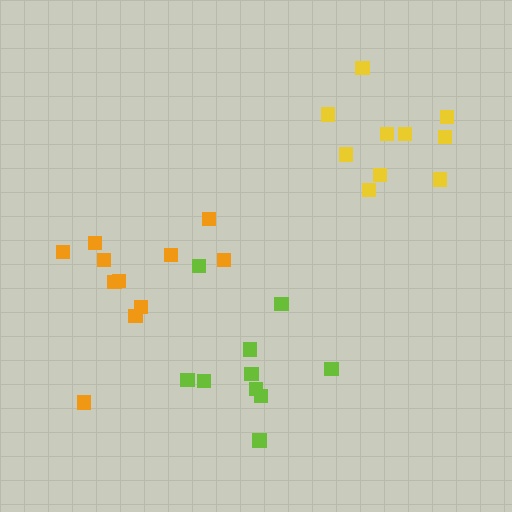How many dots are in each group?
Group 1: 11 dots, Group 2: 10 dots, Group 3: 10 dots (31 total).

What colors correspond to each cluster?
The clusters are colored: orange, yellow, lime.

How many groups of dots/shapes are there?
There are 3 groups.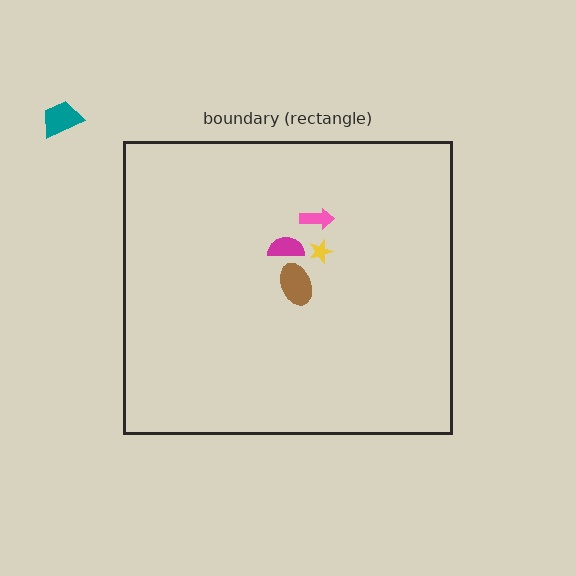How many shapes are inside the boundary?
4 inside, 1 outside.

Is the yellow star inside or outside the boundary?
Inside.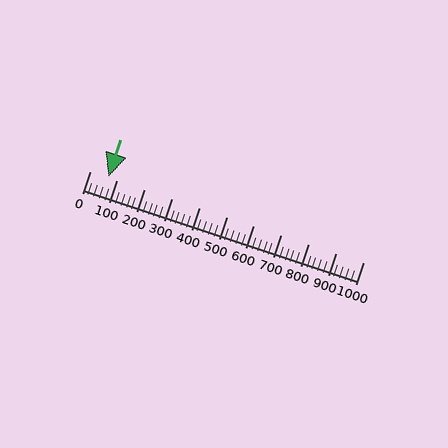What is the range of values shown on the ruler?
The ruler shows values from 0 to 1000.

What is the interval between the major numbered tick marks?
The major tick marks are spaced 100 units apart.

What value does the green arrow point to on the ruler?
The green arrow points to approximately 69.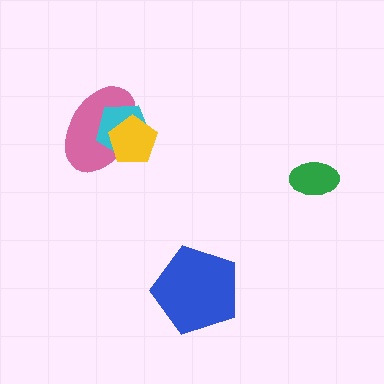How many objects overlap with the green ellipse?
0 objects overlap with the green ellipse.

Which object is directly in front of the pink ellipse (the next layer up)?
The cyan pentagon is directly in front of the pink ellipse.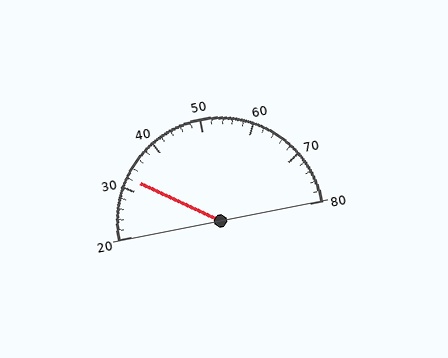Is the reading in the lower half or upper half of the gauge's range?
The reading is in the lower half of the range (20 to 80).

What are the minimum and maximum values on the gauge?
The gauge ranges from 20 to 80.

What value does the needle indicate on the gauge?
The needle indicates approximately 32.